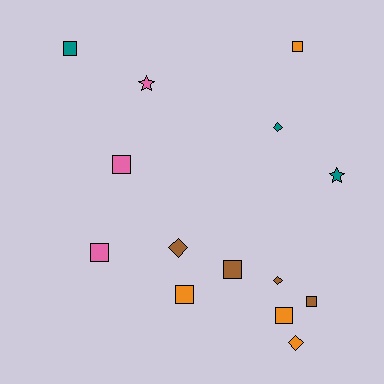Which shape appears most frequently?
Square, with 8 objects.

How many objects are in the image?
There are 14 objects.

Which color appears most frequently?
Brown, with 4 objects.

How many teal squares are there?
There is 1 teal square.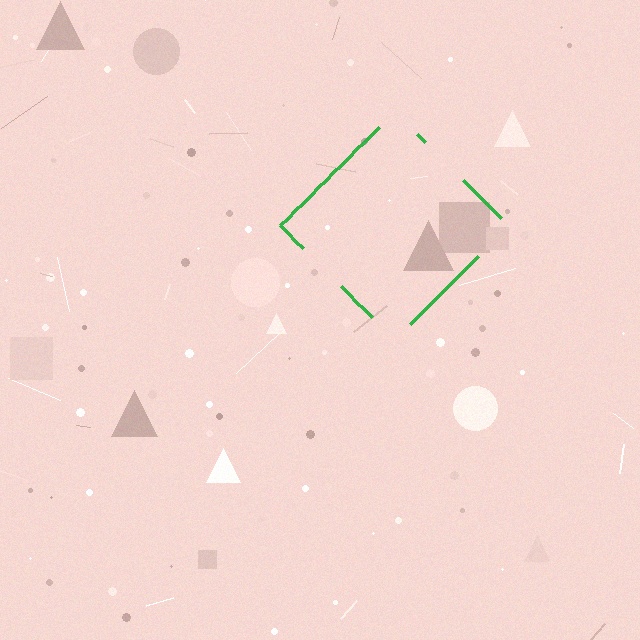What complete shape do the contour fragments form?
The contour fragments form a diamond.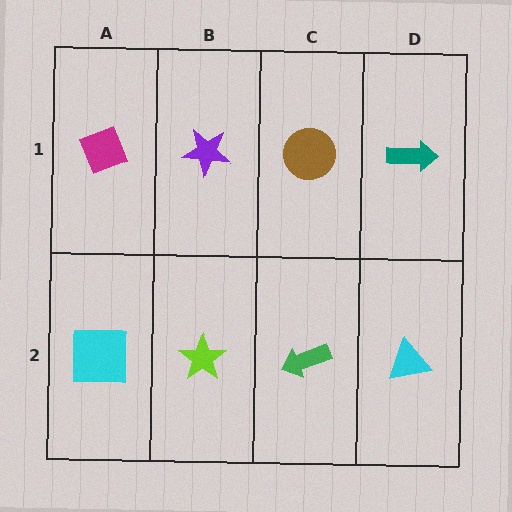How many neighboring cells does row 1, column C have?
3.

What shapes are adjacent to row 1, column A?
A cyan square (row 2, column A), a purple star (row 1, column B).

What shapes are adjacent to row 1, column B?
A lime star (row 2, column B), a magenta diamond (row 1, column A), a brown circle (row 1, column C).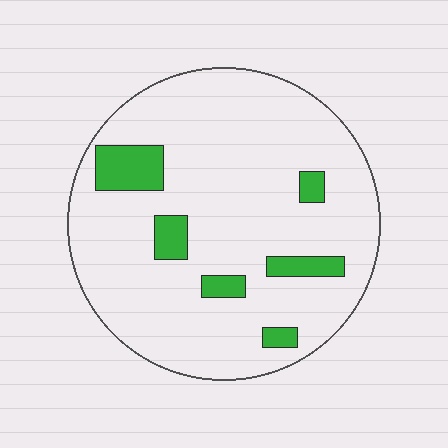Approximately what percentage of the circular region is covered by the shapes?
Approximately 10%.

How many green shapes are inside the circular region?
6.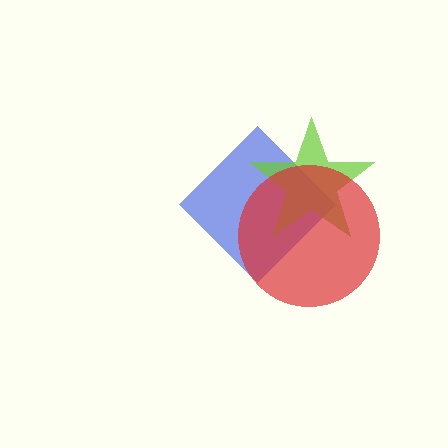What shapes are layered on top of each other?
The layered shapes are: a blue diamond, a lime star, a red circle.